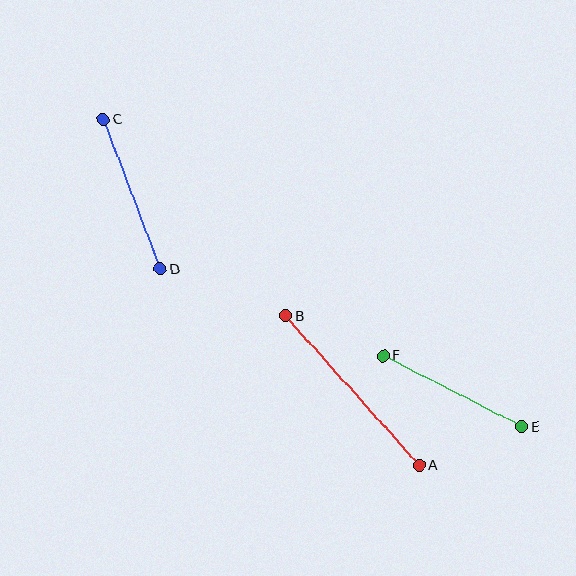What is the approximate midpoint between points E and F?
The midpoint is at approximately (452, 391) pixels.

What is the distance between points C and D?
The distance is approximately 160 pixels.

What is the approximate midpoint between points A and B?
The midpoint is at approximately (352, 391) pixels.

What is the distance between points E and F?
The distance is approximately 156 pixels.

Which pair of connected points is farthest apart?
Points A and B are farthest apart.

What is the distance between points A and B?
The distance is approximately 201 pixels.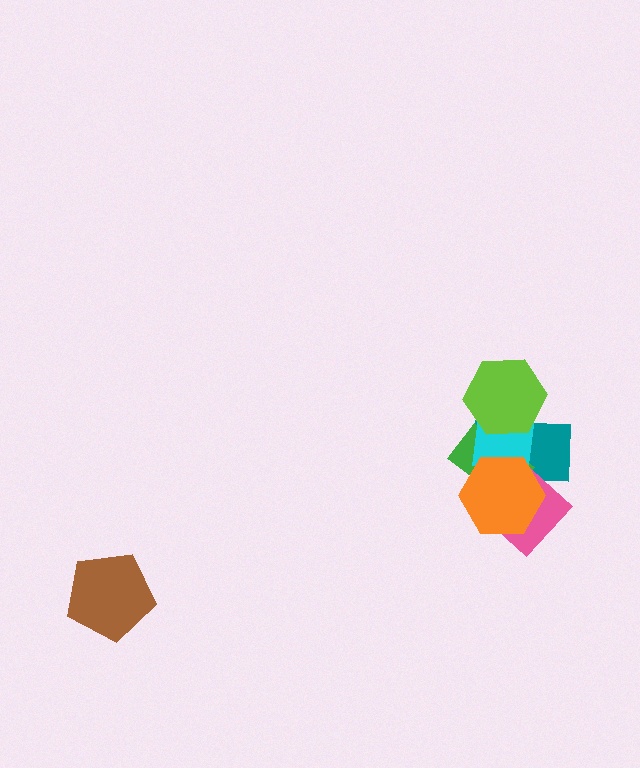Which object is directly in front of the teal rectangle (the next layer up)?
The green rectangle is directly in front of the teal rectangle.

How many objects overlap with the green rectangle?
5 objects overlap with the green rectangle.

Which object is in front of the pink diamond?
The orange hexagon is in front of the pink diamond.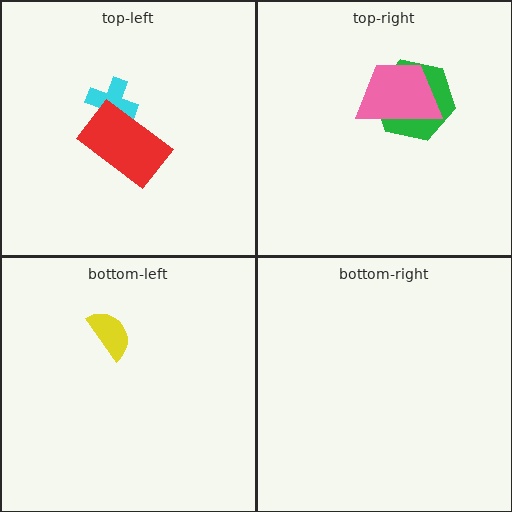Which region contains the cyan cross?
The top-left region.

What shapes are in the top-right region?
The green hexagon, the pink trapezoid.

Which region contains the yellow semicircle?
The bottom-left region.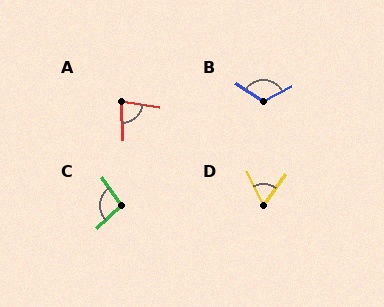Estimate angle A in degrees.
Approximately 81 degrees.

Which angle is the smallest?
D, at approximately 63 degrees.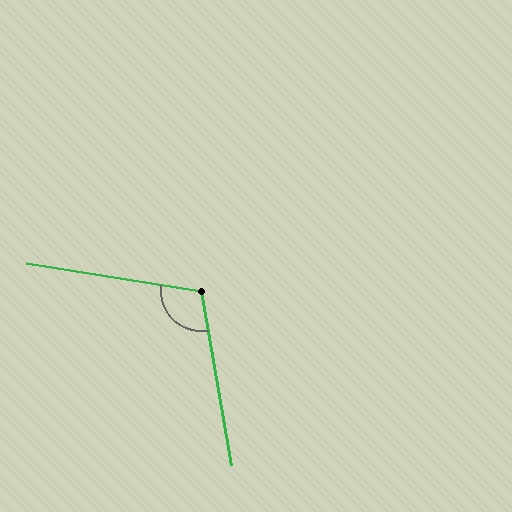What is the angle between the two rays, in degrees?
Approximately 109 degrees.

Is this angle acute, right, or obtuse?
It is obtuse.